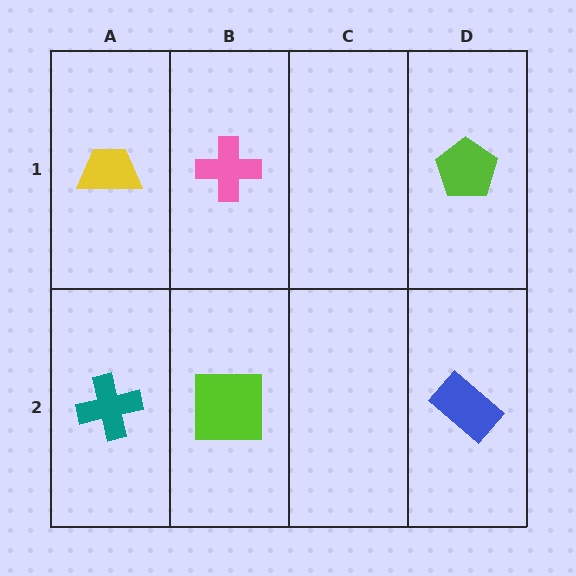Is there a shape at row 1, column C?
No, that cell is empty.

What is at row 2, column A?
A teal cross.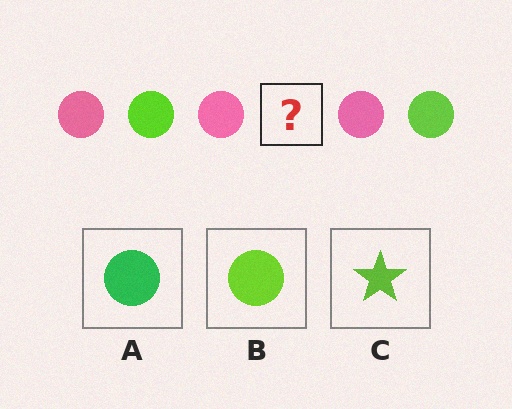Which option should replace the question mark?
Option B.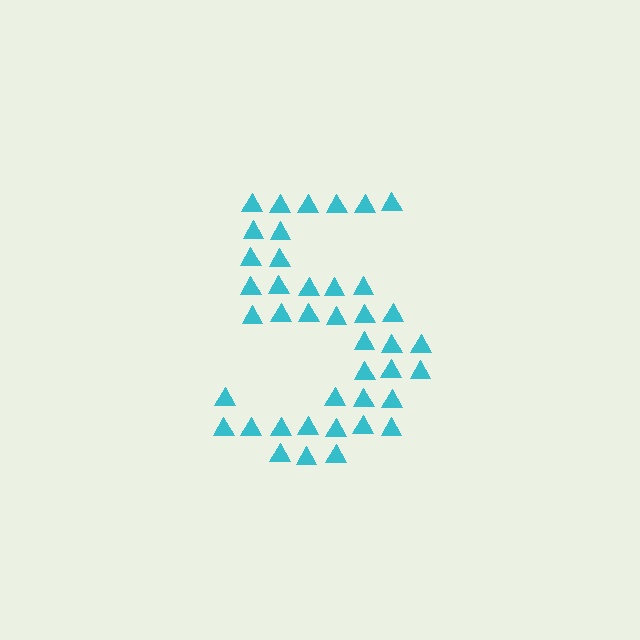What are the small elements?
The small elements are triangles.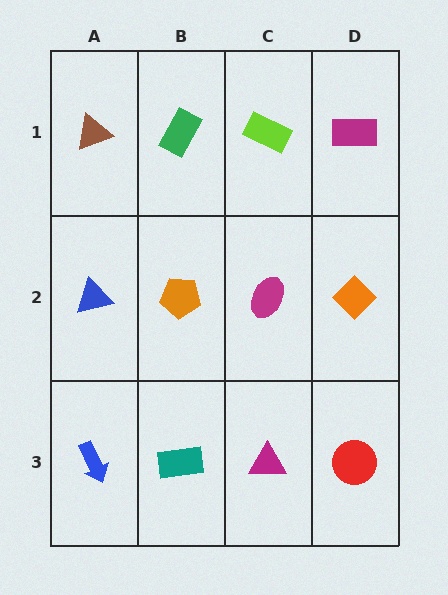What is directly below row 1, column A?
A blue triangle.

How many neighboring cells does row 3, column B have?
3.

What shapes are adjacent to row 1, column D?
An orange diamond (row 2, column D), a lime rectangle (row 1, column C).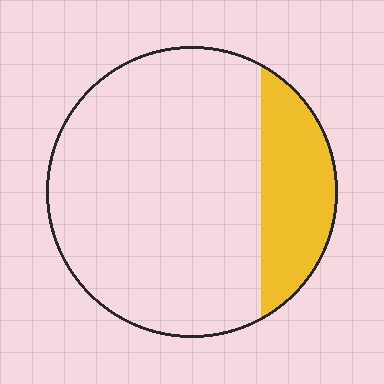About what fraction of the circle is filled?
About one fifth (1/5).